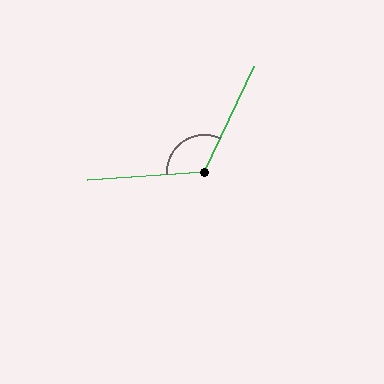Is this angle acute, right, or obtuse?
It is obtuse.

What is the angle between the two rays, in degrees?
Approximately 120 degrees.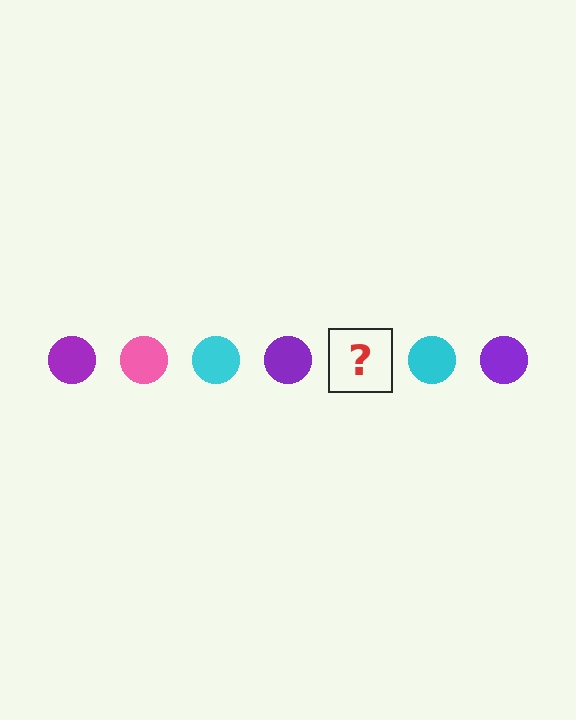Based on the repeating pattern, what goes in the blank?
The blank should be a pink circle.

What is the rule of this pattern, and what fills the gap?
The rule is that the pattern cycles through purple, pink, cyan circles. The gap should be filled with a pink circle.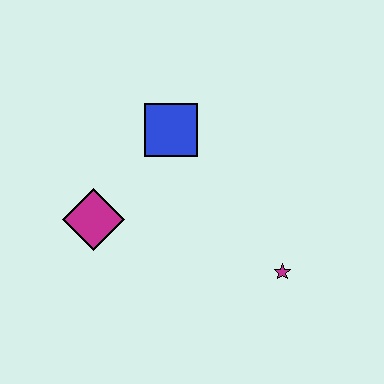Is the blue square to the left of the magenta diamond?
No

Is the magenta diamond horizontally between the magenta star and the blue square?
No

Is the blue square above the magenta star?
Yes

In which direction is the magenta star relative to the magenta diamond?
The magenta star is to the right of the magenta diamond.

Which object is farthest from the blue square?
The magenta star is farthest from the blue square.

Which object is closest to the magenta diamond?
The blue square is closest to the magenta diamond.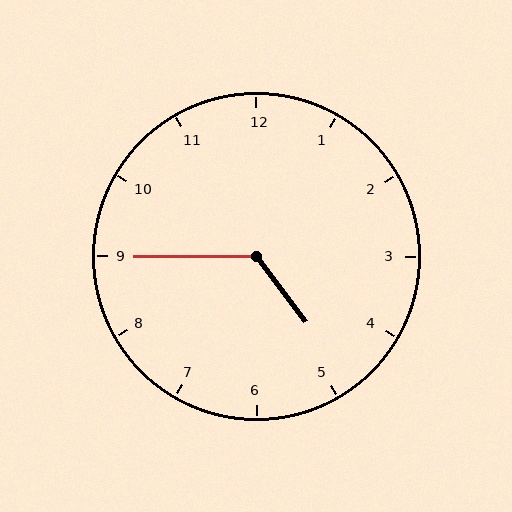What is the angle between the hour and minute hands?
Approximately 128 degrees.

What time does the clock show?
4:45.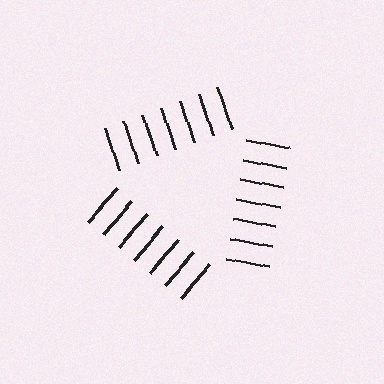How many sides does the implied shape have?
3 sides — the line-ends trace a triangle.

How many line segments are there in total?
21 — 7 along each of the 3 edges.